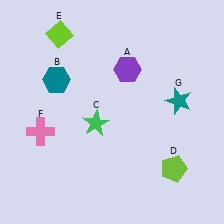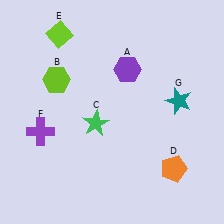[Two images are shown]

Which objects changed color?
B changed from teal to lime. D changed from lime to orange. F changed from pink to purple.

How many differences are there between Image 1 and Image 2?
There are 3 differences between the two images.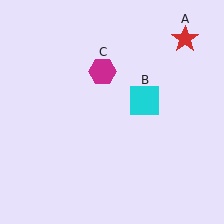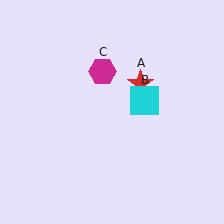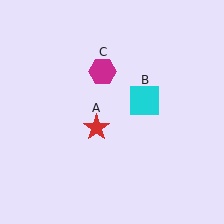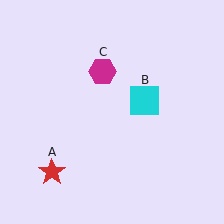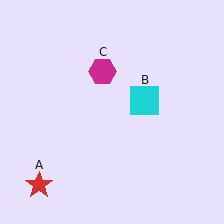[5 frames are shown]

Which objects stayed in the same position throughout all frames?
Cyan square (object B) and magenta hexagon (object C) remained stationary.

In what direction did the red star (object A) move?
The red star (object A) moved down and to the left.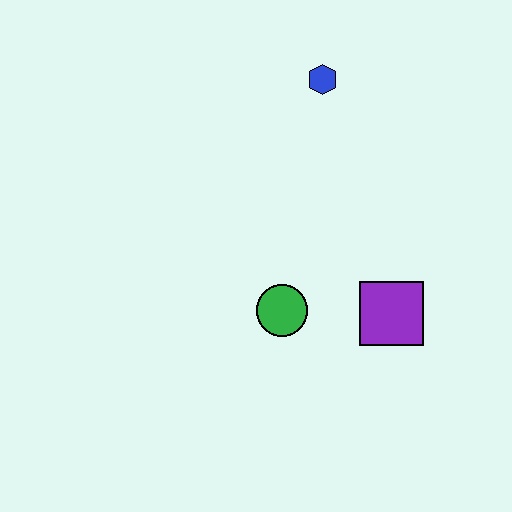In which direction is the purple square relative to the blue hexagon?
The purple square is below the blue hexagon.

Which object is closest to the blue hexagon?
The green circle is closest to the blue hexagon.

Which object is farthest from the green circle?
The blue hexagon is farthest from the green circle.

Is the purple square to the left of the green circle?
No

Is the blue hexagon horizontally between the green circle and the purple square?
Yes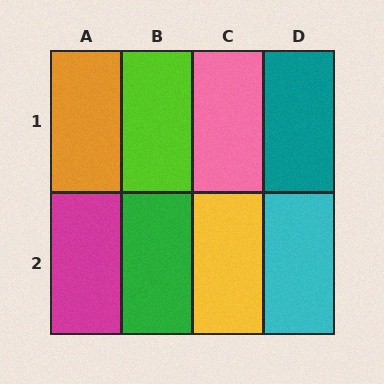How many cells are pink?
1 cell is pink.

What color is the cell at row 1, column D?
Teal.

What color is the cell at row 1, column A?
Orange.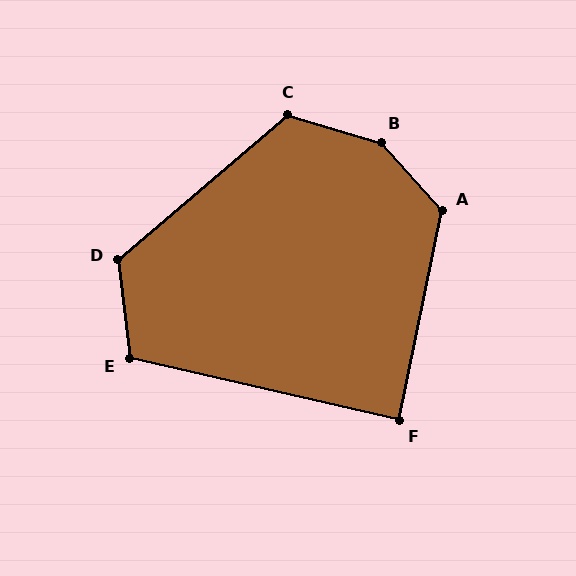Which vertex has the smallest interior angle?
F, at approximately 89 degrees.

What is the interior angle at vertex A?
Approximately 127 degrees (obtuse).